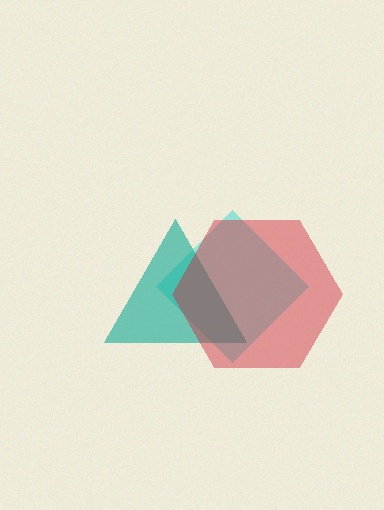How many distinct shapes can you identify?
There are 3 distinct shapes: a cyan diamond, a teal triangle, a red hexagon.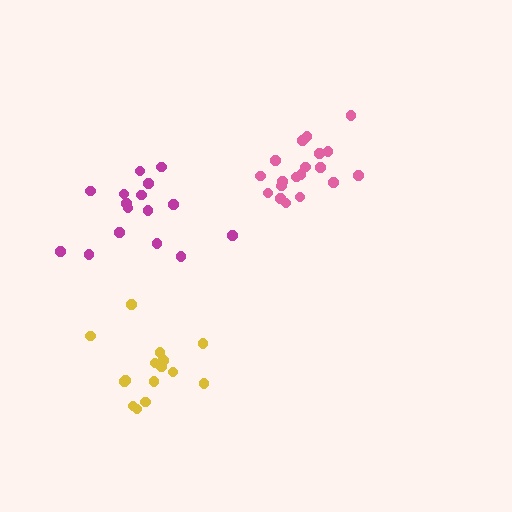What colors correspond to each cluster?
The clusters are colored: magenta, yellow, pink.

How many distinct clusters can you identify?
There are 3 distinct clusters.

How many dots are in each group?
Group 1: 16 dots, Group 2: 16 dots, Group 3: 19 dots (51 total).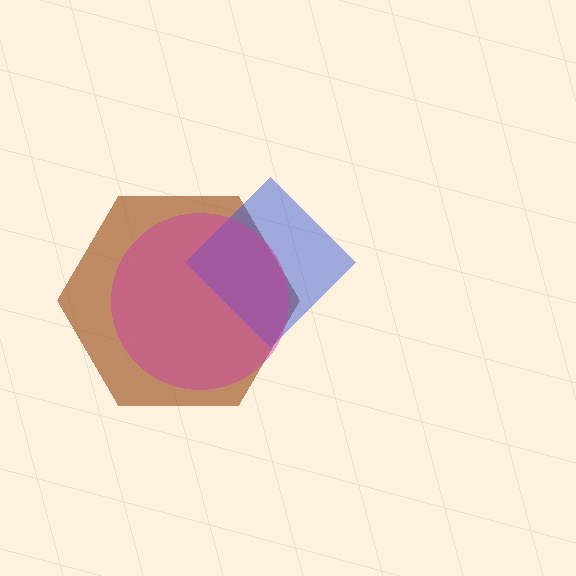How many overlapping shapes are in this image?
There are 3 overlapping shapes in the image.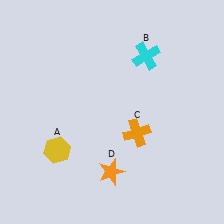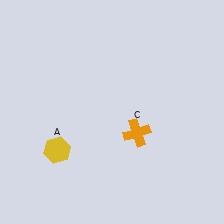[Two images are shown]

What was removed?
The orange star (D), the cyan cross (B) were removed in Image 2.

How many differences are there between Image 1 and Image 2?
There are 2 differences between the two images.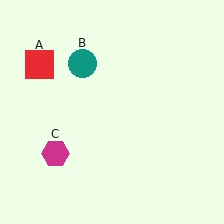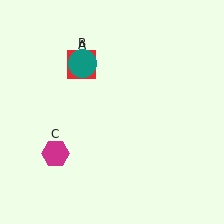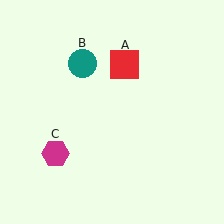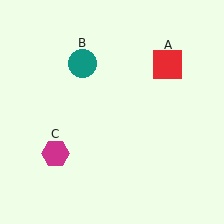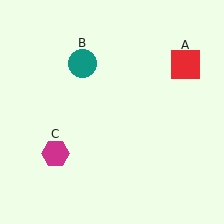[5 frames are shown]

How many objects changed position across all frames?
1 object changed position: red square (object A).